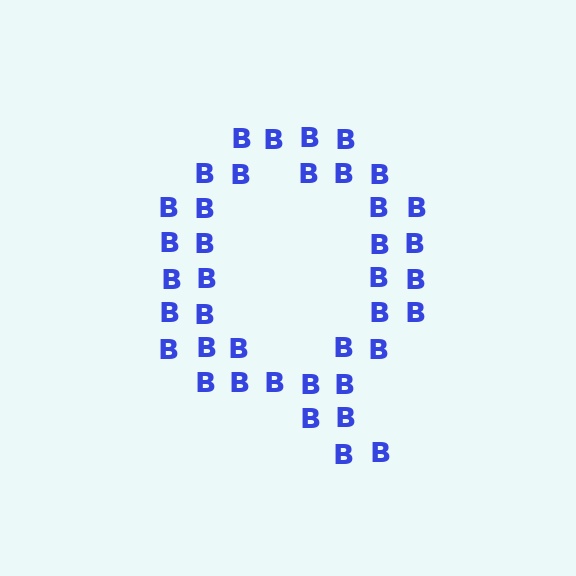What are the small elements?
The small elements are letter B's.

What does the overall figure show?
The overall figure shows the letter Q.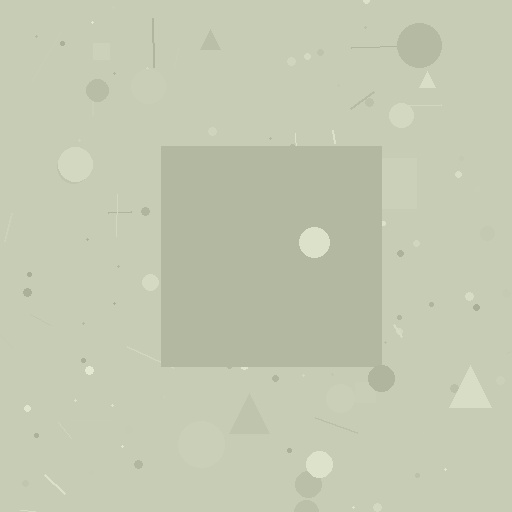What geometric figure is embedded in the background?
A square is embedded in the background.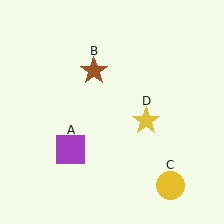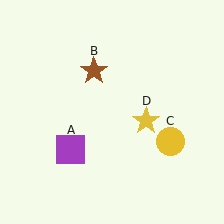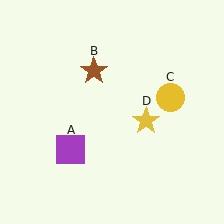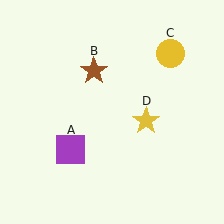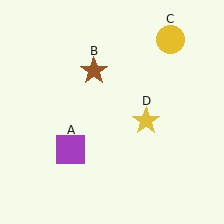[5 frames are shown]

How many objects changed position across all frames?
1 object changed position: yellow circle (object C).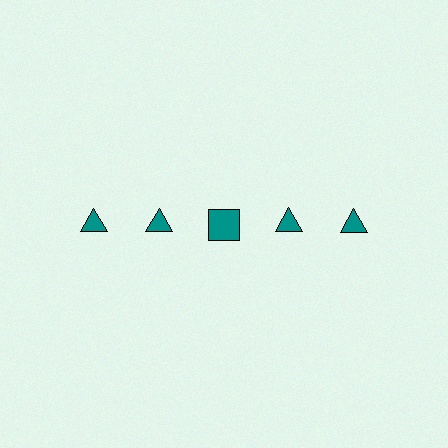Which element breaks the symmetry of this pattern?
The teal square in the top row, center column breaks the symmetry. All other shapes are teal triangles.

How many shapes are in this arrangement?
There are 5 shapes arranged in a grid pattern.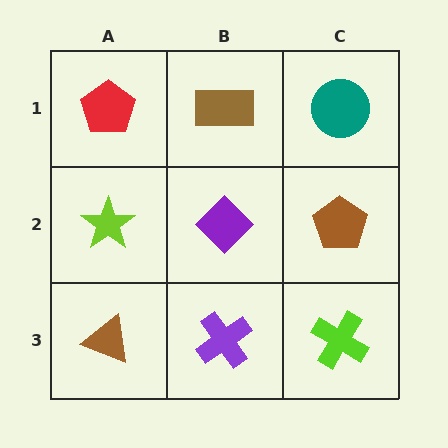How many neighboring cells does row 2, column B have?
4.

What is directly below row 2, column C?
A lime cross.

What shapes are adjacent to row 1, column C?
A brown pentagon (row 2, column C), a brown rectangle (row 1, column B).